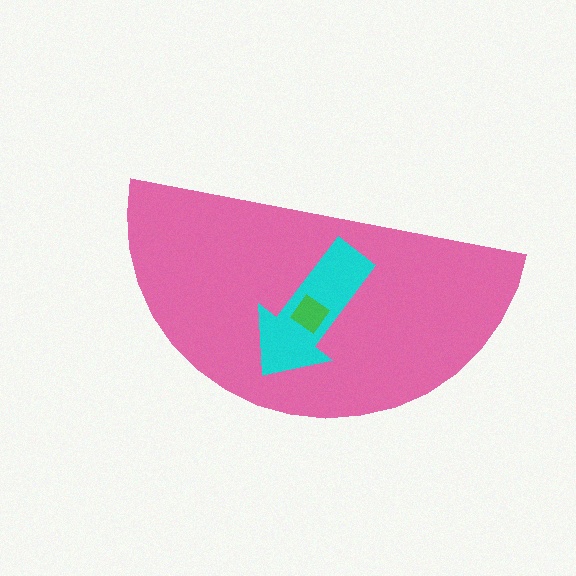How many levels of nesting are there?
3.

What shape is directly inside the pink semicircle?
The cyan arrow.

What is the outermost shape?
The pink semicircle.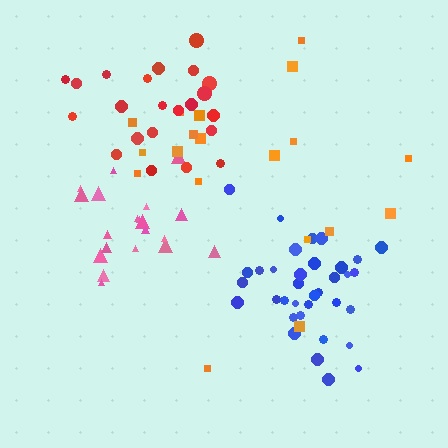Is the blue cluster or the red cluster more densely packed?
Blue.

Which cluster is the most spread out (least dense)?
Orange.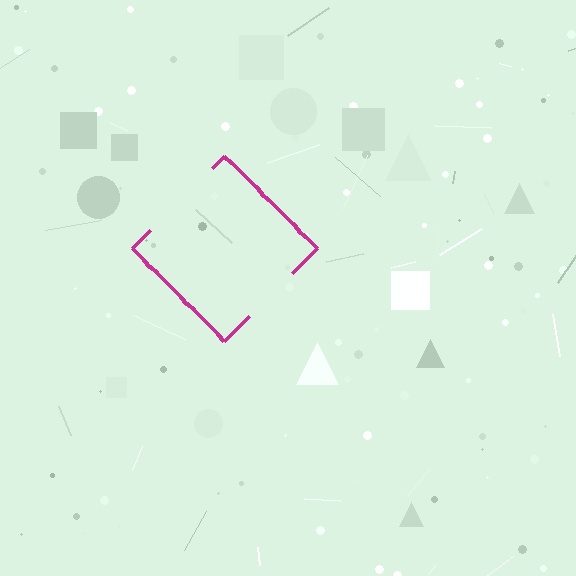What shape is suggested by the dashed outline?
The dashed outline suggests a diamond.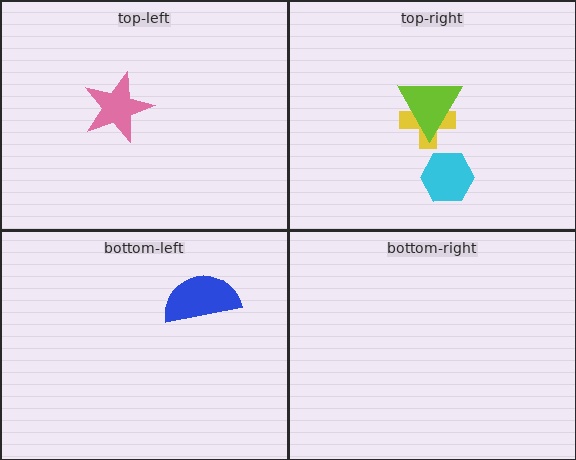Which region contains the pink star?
The top-left region.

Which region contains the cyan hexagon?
The top-right region.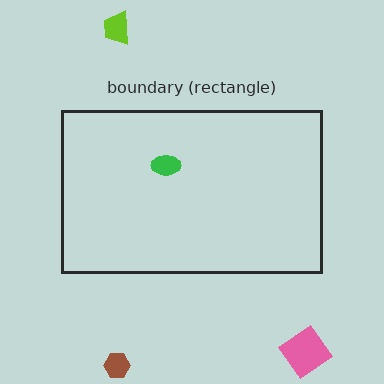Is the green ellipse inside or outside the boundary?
Inside.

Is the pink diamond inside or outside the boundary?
Outside.